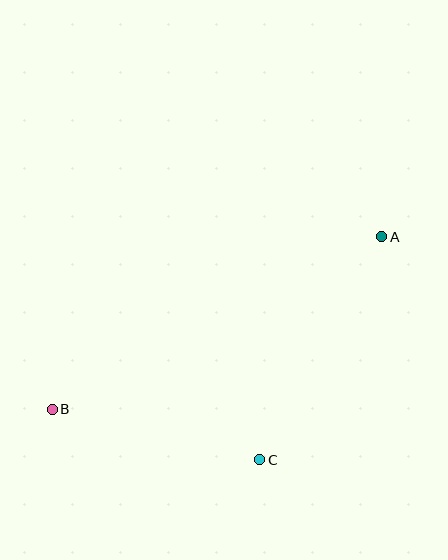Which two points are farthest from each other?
Points A and B are farthest from each other.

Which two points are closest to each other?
Points B and C are closest to each other.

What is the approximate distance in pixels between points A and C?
The distance between A and C is approximately 254 pixels.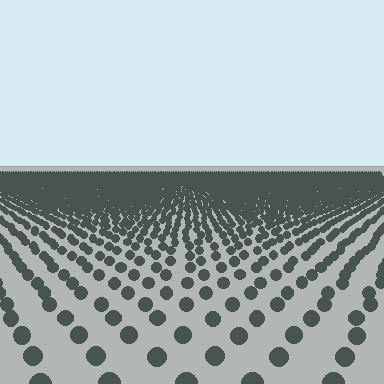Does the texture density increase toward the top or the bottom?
Density increases toward the top.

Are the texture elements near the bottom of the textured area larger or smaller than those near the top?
Larger. Near the bottom, elements are closer to the viewer and appear at a bigger on-screen size.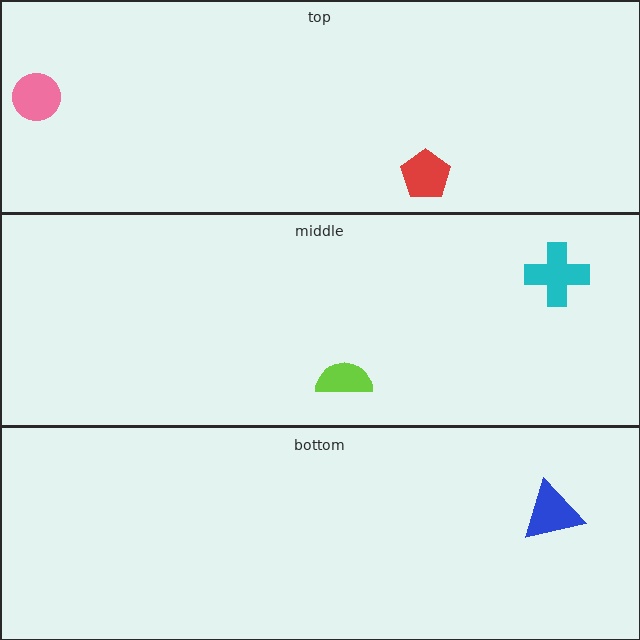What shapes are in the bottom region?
The blue triangle.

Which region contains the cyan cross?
The middle region.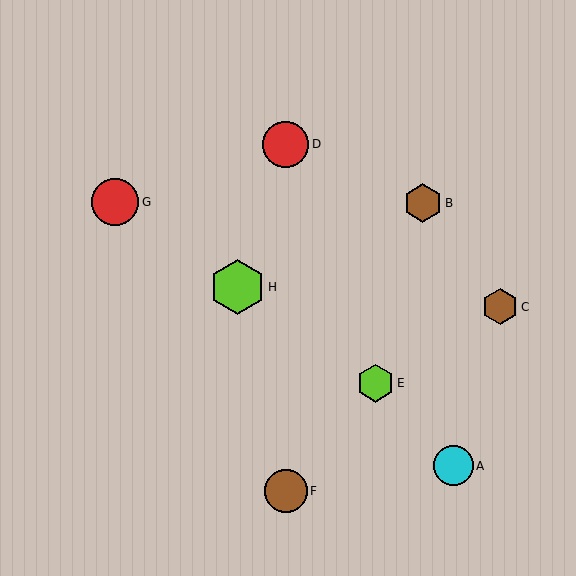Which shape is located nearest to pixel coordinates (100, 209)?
The red circle (labeled G) at (115, 202) is nearest to that location.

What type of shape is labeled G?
Shape G is a red circle.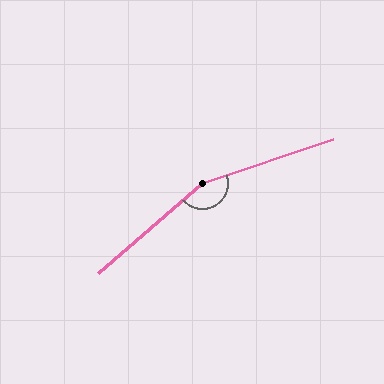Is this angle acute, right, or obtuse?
It is obtuse.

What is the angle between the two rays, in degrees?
Approximately 158 degrees.